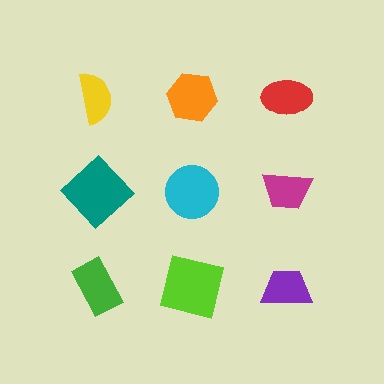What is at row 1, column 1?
A yellow semicircle.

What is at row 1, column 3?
A red ellipse.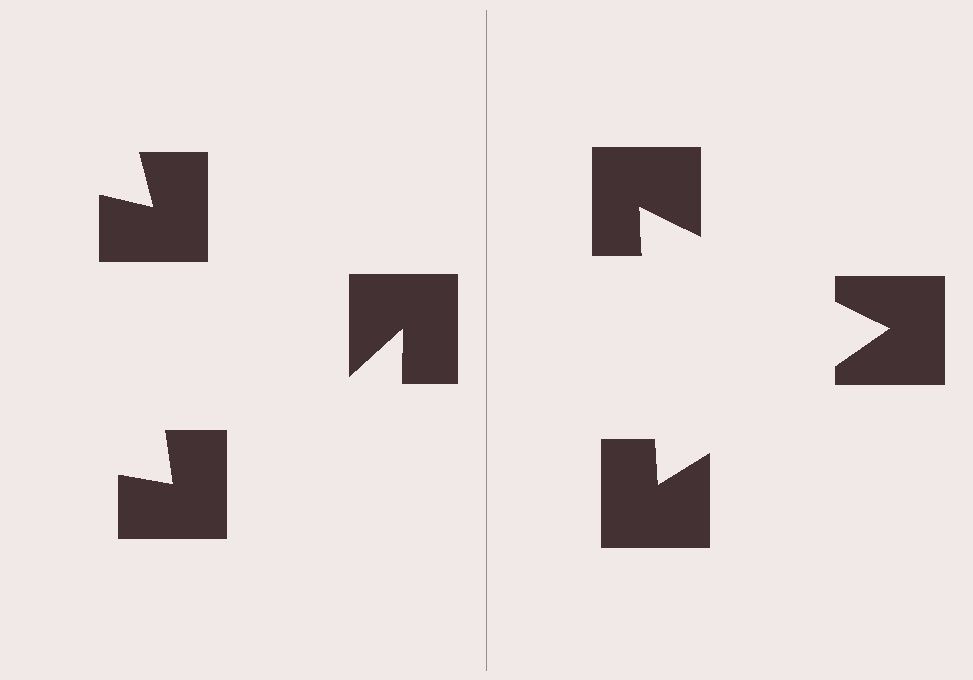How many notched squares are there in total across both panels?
6 — 3 on each side.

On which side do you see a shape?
An illusory triangle appears on the right side. On the left side the wedge cuts are rotated, so no coherent shape forms.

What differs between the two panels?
The notched squares are positioned identically on both sides; only the wedge orientations differ. On the right they align to a triangle; on the left they are misaligned.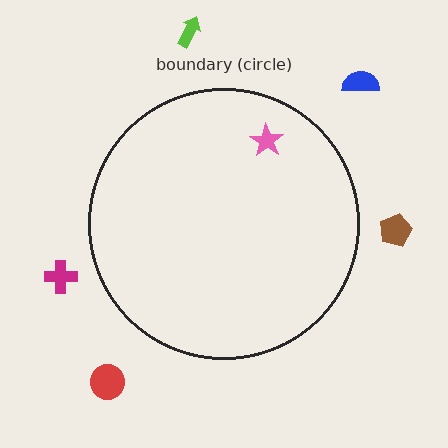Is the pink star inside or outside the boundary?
Inside.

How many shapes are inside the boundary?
1 inside, 5 outside.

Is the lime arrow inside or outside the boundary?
Outside.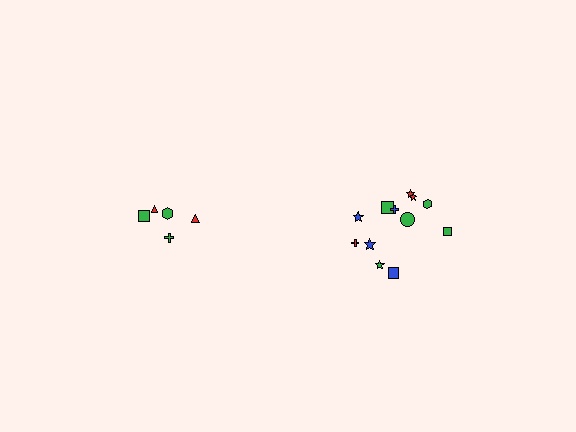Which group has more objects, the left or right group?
The right group.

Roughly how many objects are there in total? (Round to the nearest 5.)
Roughly 15 objects in total.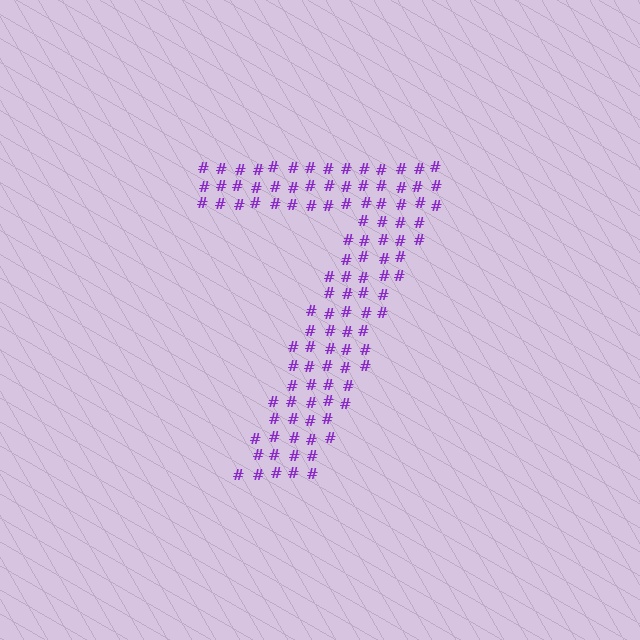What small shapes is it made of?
It is made of small hash symbols.